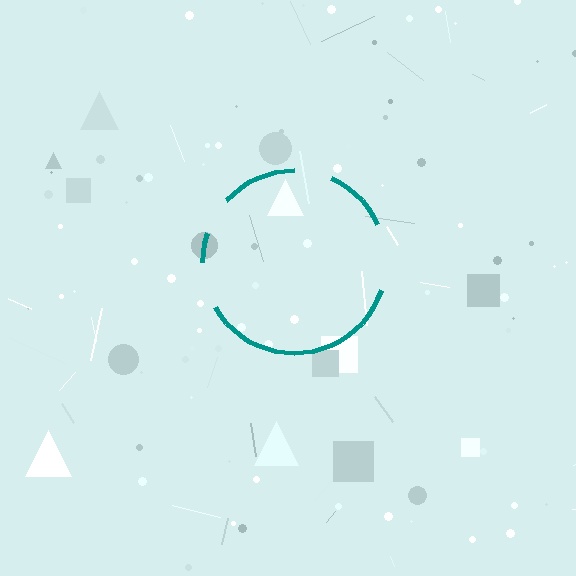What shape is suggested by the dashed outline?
The dashed outline suggests a circle.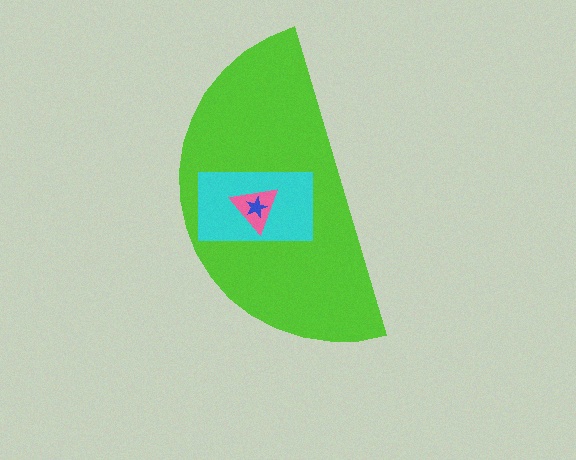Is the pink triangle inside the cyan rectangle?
Yes.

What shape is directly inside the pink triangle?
The blue star.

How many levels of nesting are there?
4.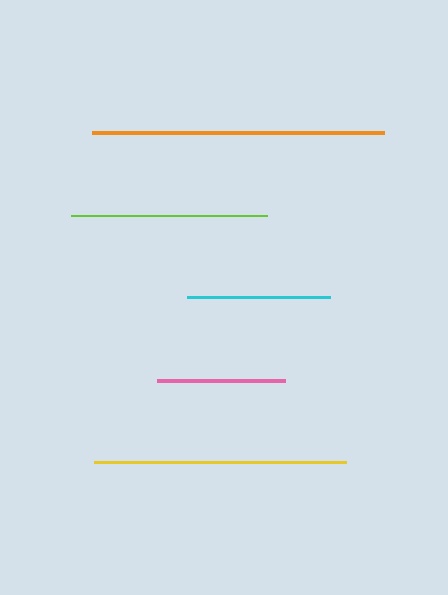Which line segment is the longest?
The orange line is the longest at approximately 291 pixels.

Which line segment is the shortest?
The pink line is the shortest at approximately 128 pixels.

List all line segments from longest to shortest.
From longest to shortest: orange, yellow, lime, cyan, pink.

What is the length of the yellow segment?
The yellow segment is approximately 252 pixels long.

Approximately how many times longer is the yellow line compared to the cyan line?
The yellow line is approximately 1.8 times the length of the cyan line.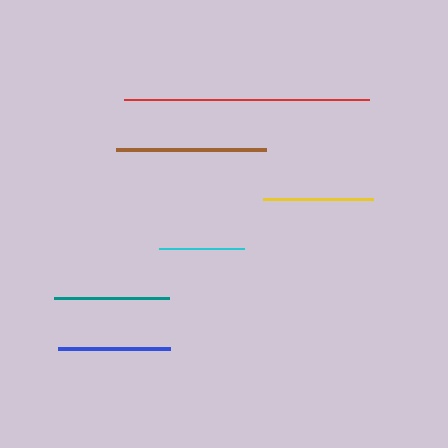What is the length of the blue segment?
The blue segment is approximately 113 pixels long.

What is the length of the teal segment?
The teal segment is approximately 115 pixels long.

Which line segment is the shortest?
The cyan line is the shortest at approximately 86 pixels.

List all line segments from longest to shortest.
From longest to shortest: red, brown, teal, blue, yellow, cyan.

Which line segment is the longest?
The red line is the longest at approximately 245 pixels.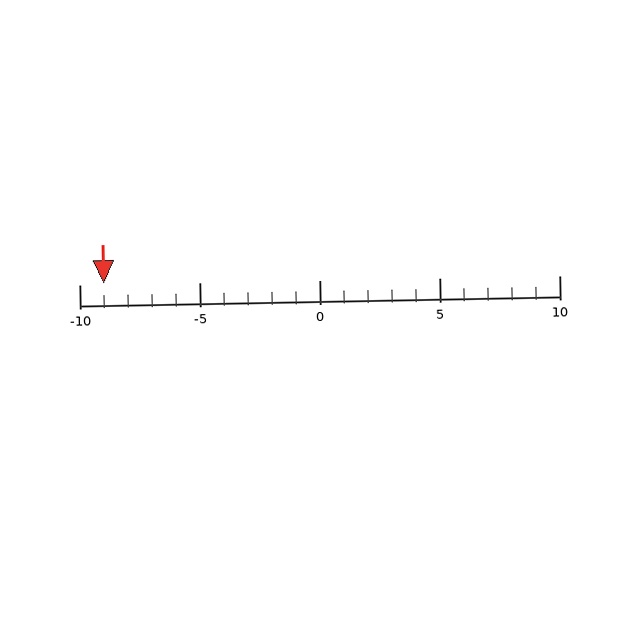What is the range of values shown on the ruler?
The ruler shows values from -10 to 10.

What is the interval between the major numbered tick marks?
The major tick marks are spaced 5 units apart.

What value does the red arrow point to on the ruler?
The red arrow points to approximately -9.